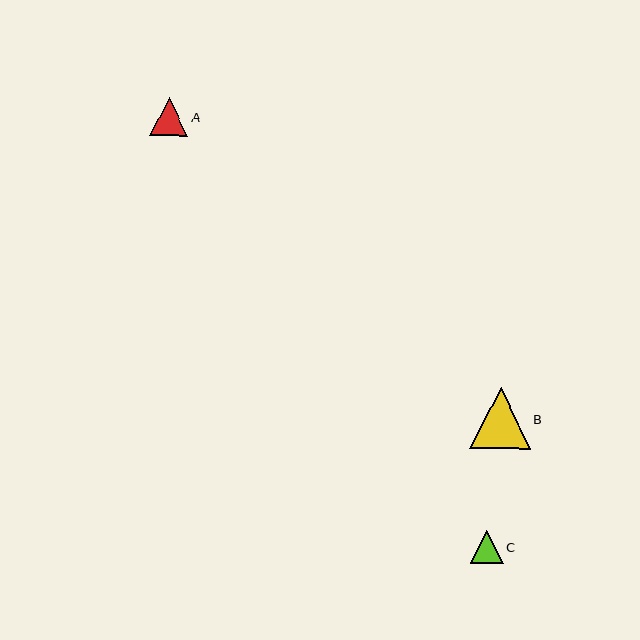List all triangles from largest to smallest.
From largest to smallest: B, A, C.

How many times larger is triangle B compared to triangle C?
Triangle B is approximately 1.8 times the size of triangle C.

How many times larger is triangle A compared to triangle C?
Triangle A is approximately 1.1 times the size of triangle C.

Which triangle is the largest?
Triangle B is the largest with a size of approximately 61 pixels.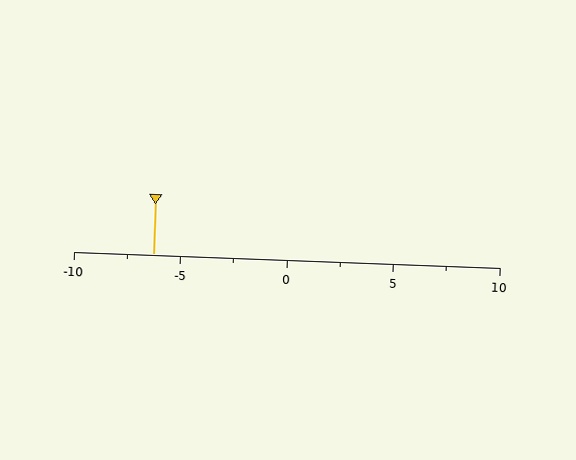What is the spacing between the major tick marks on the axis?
The major ticks are spaced 5 apart.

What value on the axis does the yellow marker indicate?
The marker indicates approximately -6.2.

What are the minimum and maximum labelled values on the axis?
The axis runs from -10 to 10.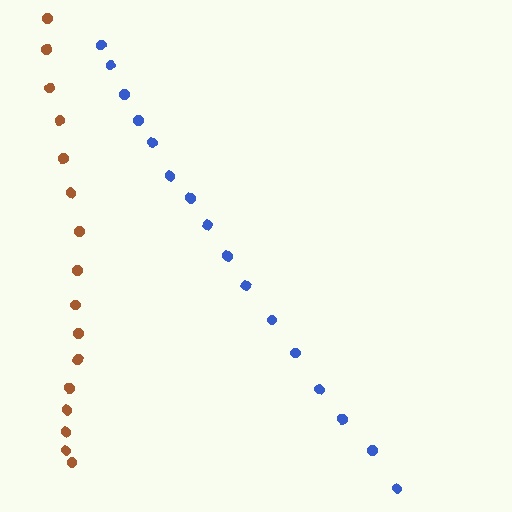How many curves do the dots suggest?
There are 2 distinct paths.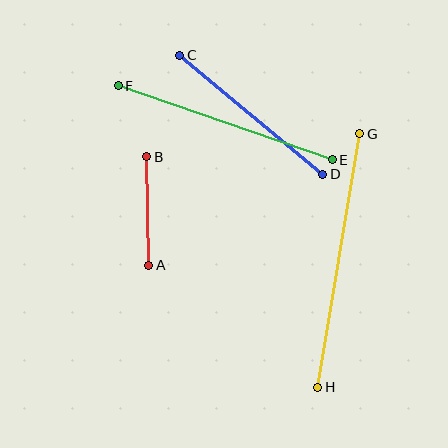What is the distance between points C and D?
The distance is approximately 186 pixels.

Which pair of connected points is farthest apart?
Points G and H are farthest apart.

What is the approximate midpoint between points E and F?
The midpoint is at approximately (225, 123) pixels.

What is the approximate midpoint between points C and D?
The midpoint is at approximately (251, 115) pixels.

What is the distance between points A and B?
The distance is approximately 109 pixels.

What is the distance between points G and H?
The distance is approximately 257 pixels.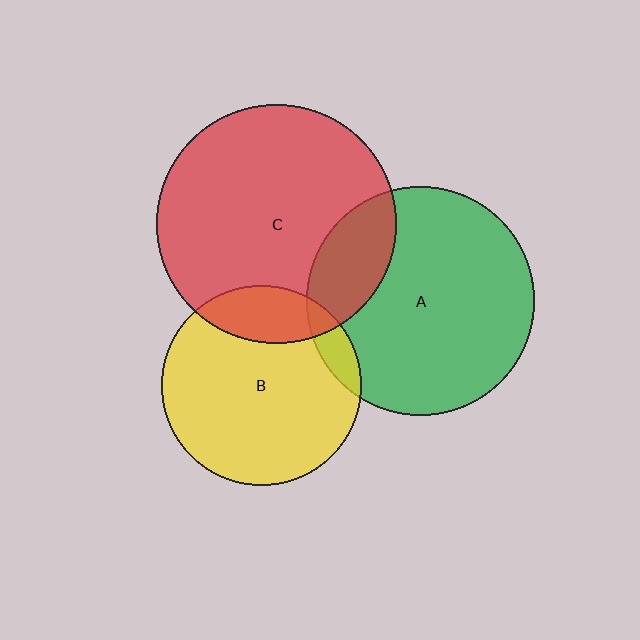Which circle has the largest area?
Circle C (red).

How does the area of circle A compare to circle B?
Approximately 1.3 times.